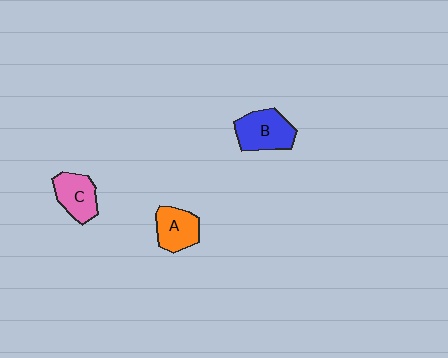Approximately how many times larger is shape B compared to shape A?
Approximately 1.3 times.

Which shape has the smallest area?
Shape A (orange).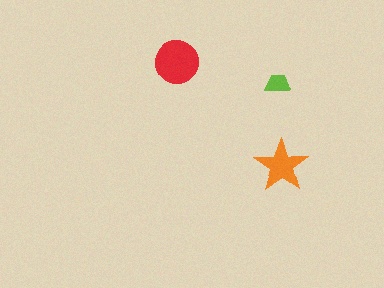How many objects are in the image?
There are 3 objects in the image.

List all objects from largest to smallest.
The red circle, the orange star, the lime trapezoid.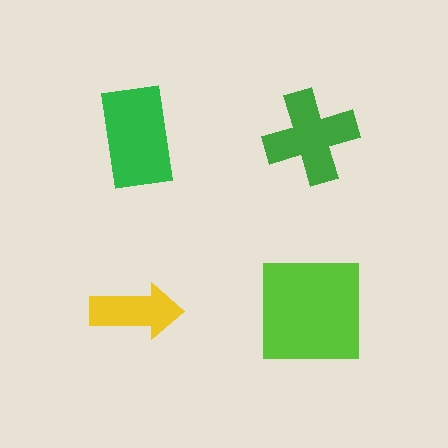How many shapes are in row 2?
2 shapes.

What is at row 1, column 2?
A green cross.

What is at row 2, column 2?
A lime square.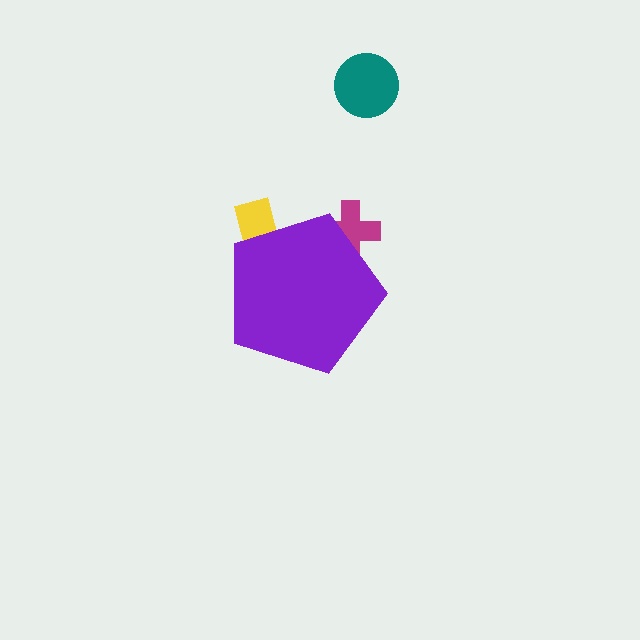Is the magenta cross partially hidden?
Yes, the magenta cross is partially hidden behind the purple pentagon.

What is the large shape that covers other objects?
A purple pentagon.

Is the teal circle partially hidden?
No, the teal circle is fully visible.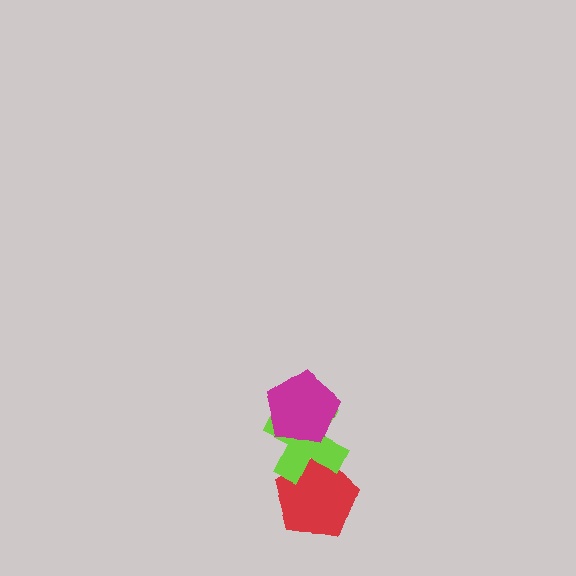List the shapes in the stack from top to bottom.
From top to bottom: the magenta pentagon, the lime cross, the red pentagon.